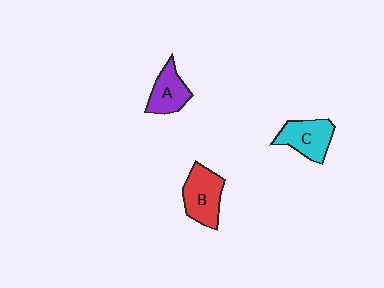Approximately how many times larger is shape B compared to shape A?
Approximately 1.3 times.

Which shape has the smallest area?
Shape A (purple).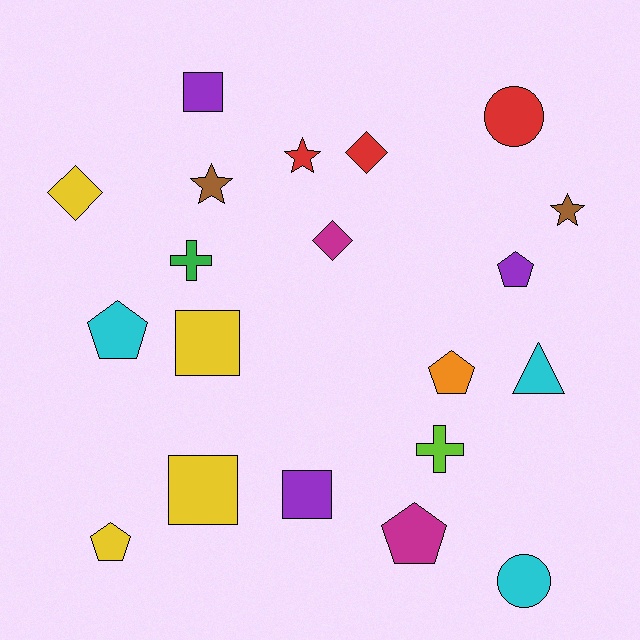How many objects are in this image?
There are 20 objects.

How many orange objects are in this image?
There is 1 orange object.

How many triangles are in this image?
There is 1 triangle.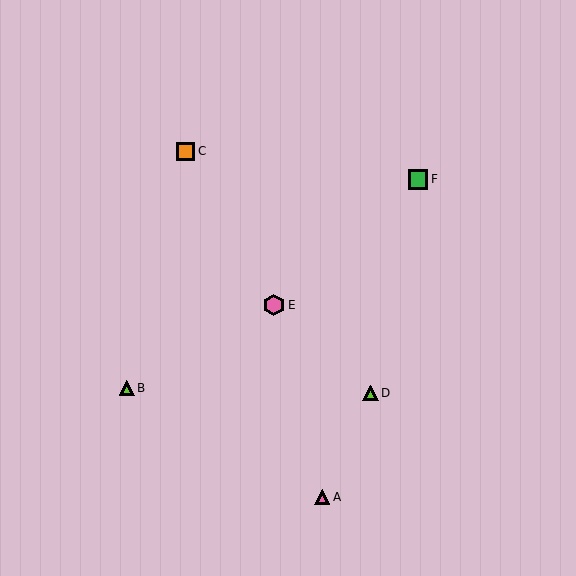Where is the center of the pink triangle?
The center of the pink triangle is at (322, 497).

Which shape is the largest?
The pink hexagon (labeled E) is the largest.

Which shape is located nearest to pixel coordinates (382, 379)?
The lime triangle (labeled D) at (371, 393) is nearest to that location.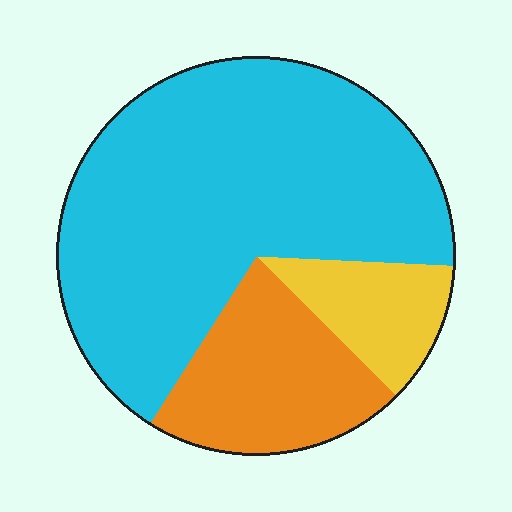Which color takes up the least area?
Yellow, at roughly 10%.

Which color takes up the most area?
Cyan, at roughly 65%.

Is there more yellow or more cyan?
Cyan.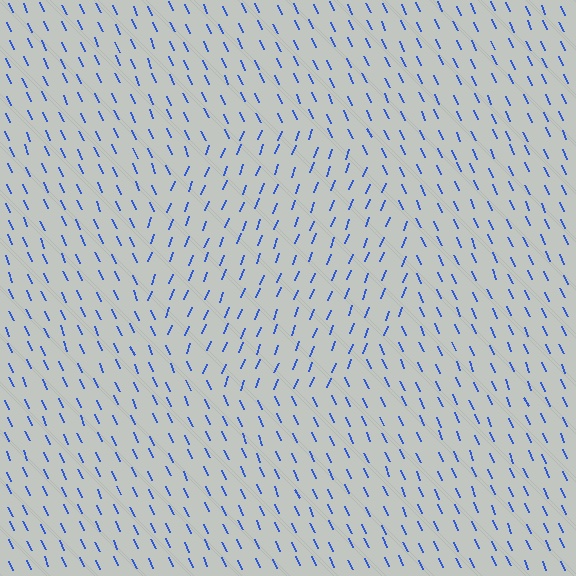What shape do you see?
I see a circle.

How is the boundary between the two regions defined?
The boundary is defined purely by a change in line orientation (approximately 45 degrees difference). All lines are the same color and thickness.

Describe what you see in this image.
The image is filled with small blue line segments. A circle region in the image has lines oriented differently from the surrounding lines, creating a visible texture boundary.